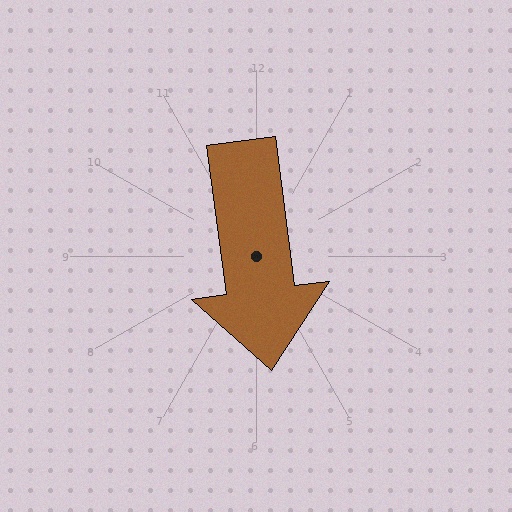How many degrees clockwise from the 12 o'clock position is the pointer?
Approximately 172 degrees.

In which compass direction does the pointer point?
South.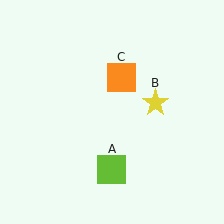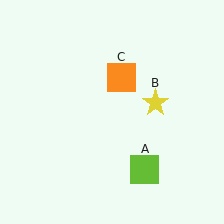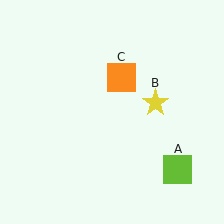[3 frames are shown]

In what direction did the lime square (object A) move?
The lime square (object A) moved right.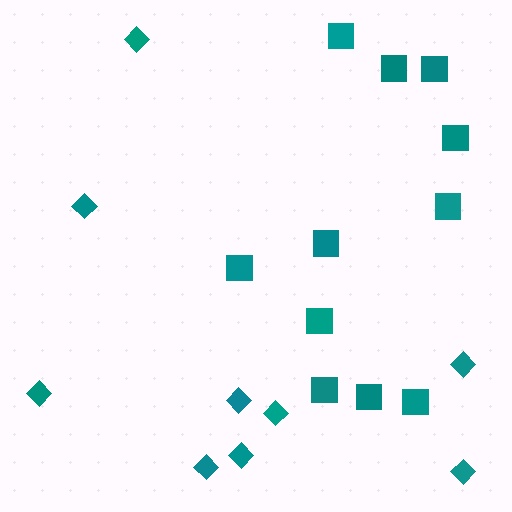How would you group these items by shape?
There are 2 groups: one group of diamonds (9) and one group of squares (11).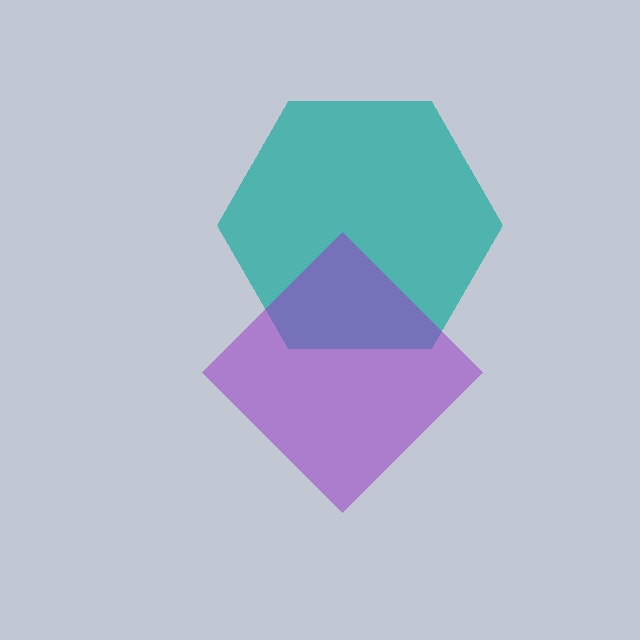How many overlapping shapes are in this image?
There are 2 overlapping shapes in the image.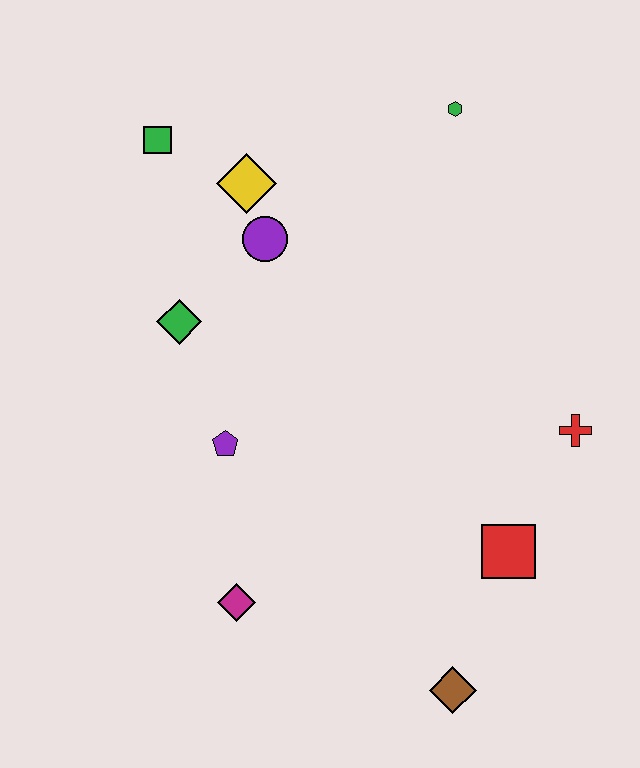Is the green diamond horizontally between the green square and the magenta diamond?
Yes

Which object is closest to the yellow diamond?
The purple circle is closest to the yellow diamond.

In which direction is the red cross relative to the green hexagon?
The red cross is below the green hexagon.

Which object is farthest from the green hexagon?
The brown diamond is farthest from the green hexagon.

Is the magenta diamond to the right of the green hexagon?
No